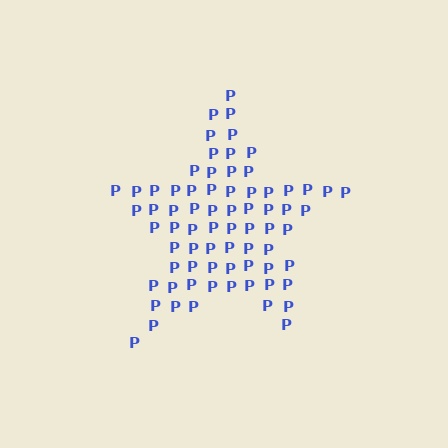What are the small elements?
The small elements are letter P's.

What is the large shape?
The large shape is a star.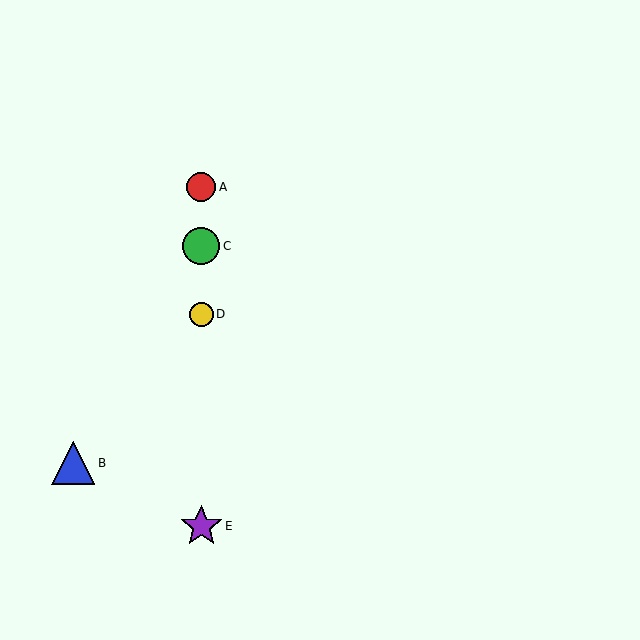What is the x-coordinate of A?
Object A is at x≈201.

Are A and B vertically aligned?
No, A is at x≈201 and B is at x≈73.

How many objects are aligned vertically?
4 objects (A, C, D, E) are aligned vertically.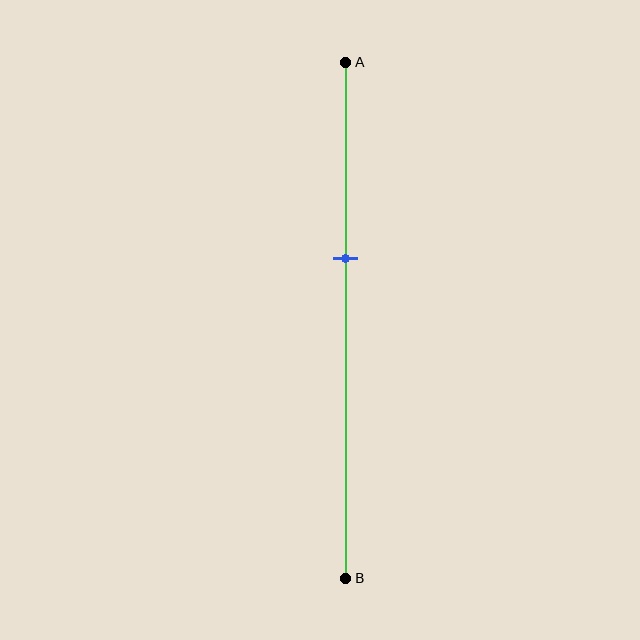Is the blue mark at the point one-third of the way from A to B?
No, the mark is at about 40% from A, not at the 33% one-third point.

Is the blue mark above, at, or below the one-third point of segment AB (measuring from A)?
The blue mark is below the one-third point of segment AB.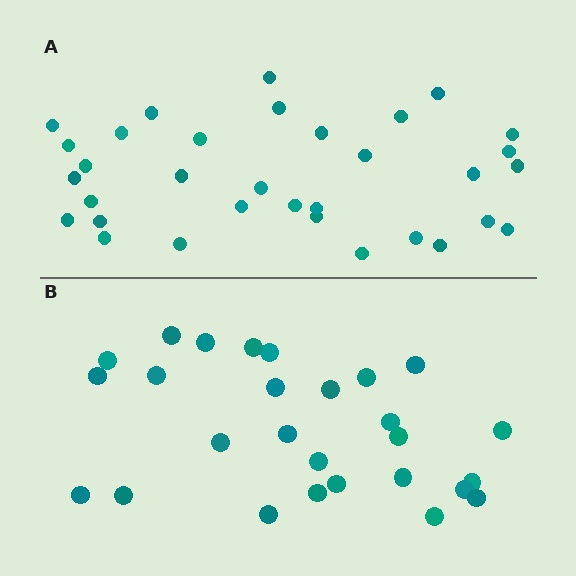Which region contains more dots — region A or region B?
Region A (the top region) has more dots.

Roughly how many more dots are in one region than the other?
Region A has about 6 more dots than region B.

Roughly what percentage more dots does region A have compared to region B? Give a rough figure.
About 20% more.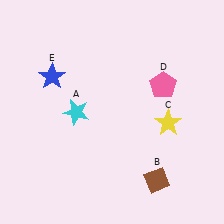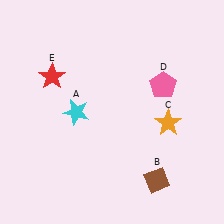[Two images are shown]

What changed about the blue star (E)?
In Image 1, E is blue. In Image 2, it changed to red.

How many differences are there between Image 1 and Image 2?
There are 2 differences between the two images.